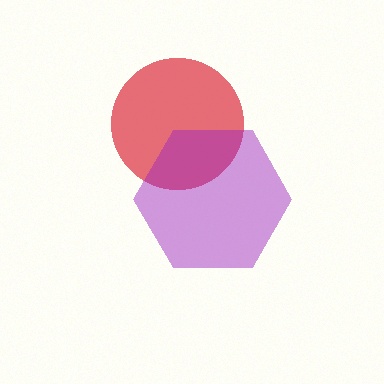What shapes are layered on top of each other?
The layered shapes are: a red circle, a purple hexagon.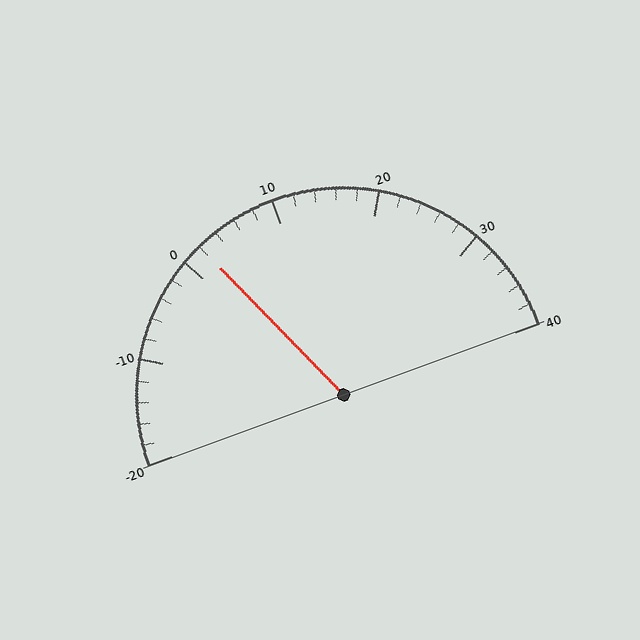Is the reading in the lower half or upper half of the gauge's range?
The reading is in the lower half of the range (-20 to 40).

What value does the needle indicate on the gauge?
The needle indicates approximately 2.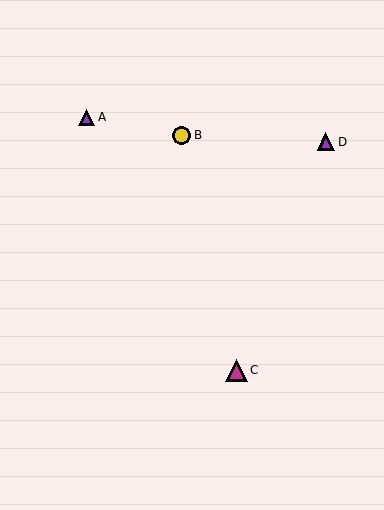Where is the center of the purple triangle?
The center of the purple triangle is at (87, 117).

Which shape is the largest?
The magenta triangle (labeled C) is the largest.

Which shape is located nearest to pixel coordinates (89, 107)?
The purple triangle (labeled A) at (87, 117) is nearest to that location.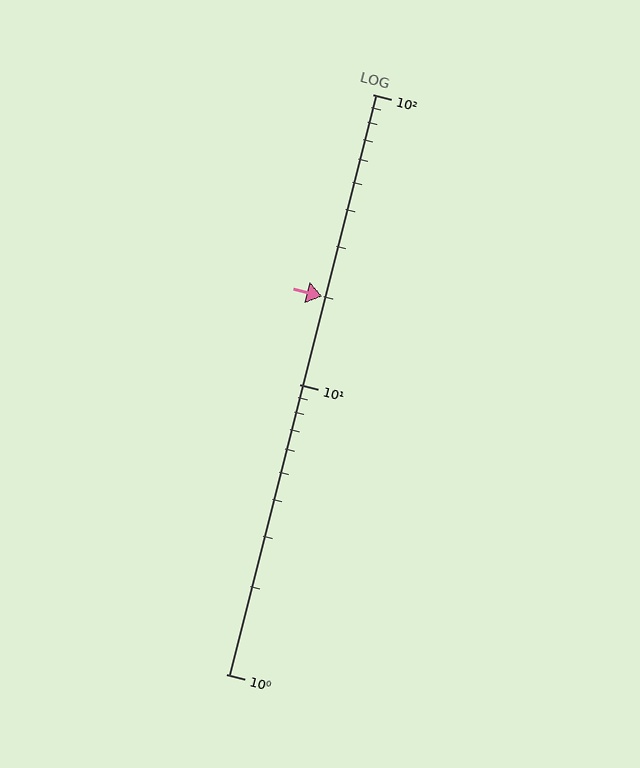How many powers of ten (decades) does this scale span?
The scale spans 2 decades, from 1 to 100.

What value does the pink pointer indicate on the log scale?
The pointer indicates approximately 20.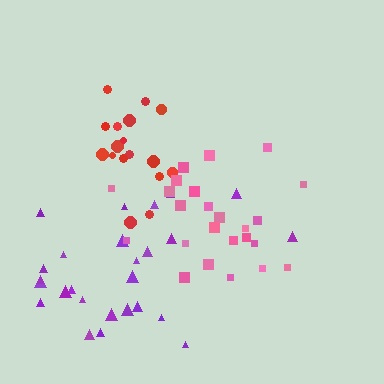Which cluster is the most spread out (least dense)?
Purple.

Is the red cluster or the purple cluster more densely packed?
Red.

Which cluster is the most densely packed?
Red.